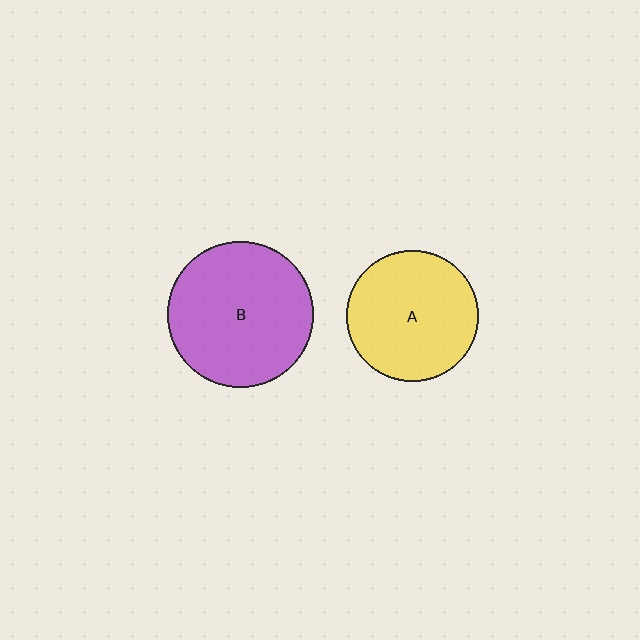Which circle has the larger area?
Circle B (purple).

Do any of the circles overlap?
No, none of the circles overlap.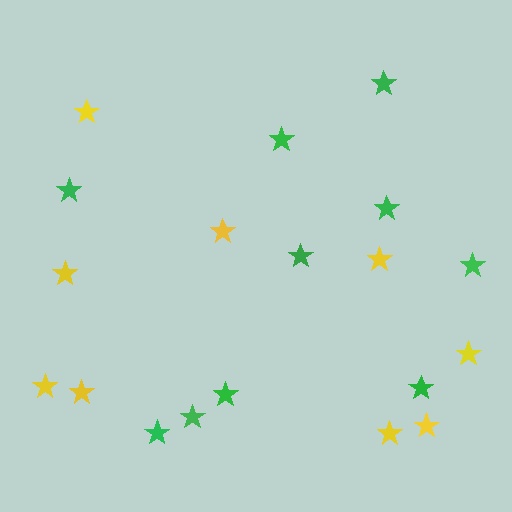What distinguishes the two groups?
There are 2 groups: one group of green stars (10) and one group of yellow stars (9).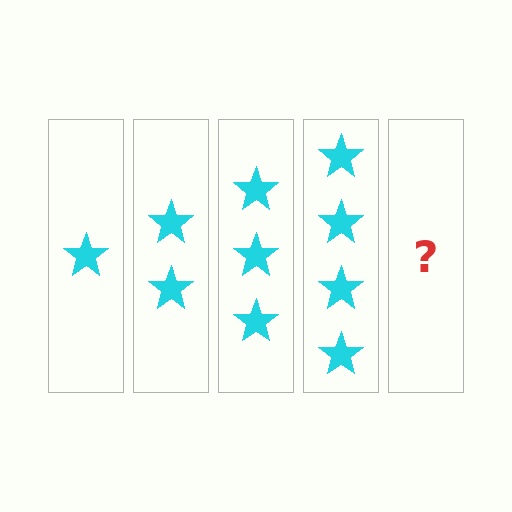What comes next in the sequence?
The next element should be 5 stars.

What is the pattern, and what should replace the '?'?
The pattern is that each step adds one more star. The '?' should be 5 stars.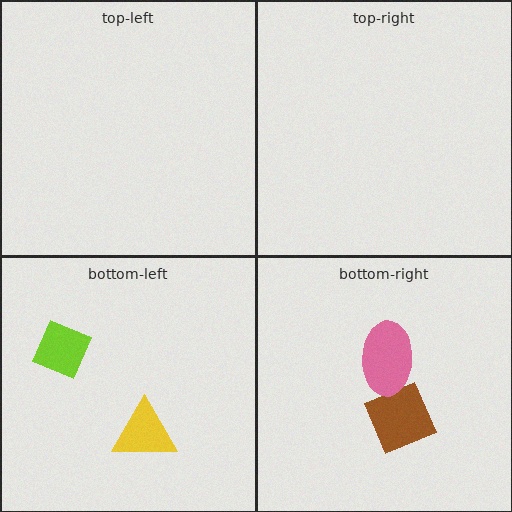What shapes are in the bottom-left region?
The lime diamond, the yellow triangle.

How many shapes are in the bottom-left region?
2.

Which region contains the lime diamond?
The bottom-left region.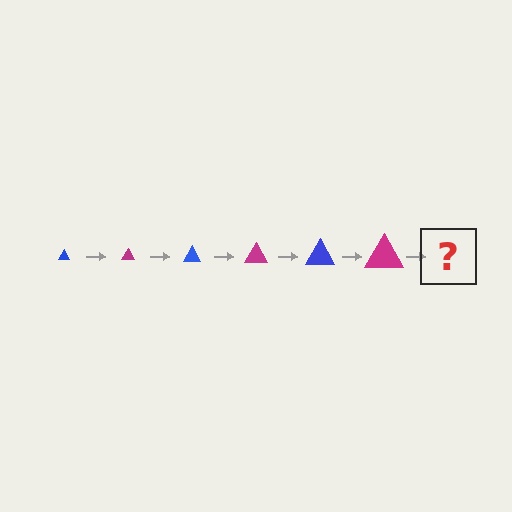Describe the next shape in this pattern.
It should be a blue triangle, larger than the previous one.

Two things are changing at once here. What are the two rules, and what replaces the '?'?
The two rules are that the triangle grows larger each step and the color cycles through blue and magenta. The '?' should be a blue triangle, larger than the previous one.